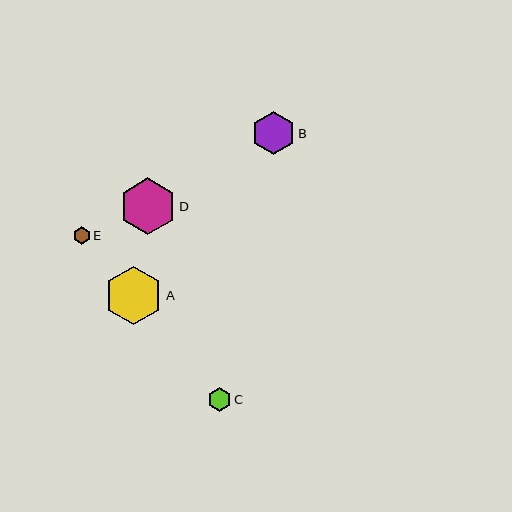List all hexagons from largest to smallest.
From largest to smallest: A, D, B, C, E.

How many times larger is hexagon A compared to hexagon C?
Hexagon A is approximately 2.5 times the size of hexagon C.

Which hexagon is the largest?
Hexagon A is the largest with a size of approximately 58 pixels.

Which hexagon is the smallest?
Hexagon E is the smallest with a size of approximately 17 pixels.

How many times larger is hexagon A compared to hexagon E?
Hexagon A is approximately 3.4 times the size of hexagon E.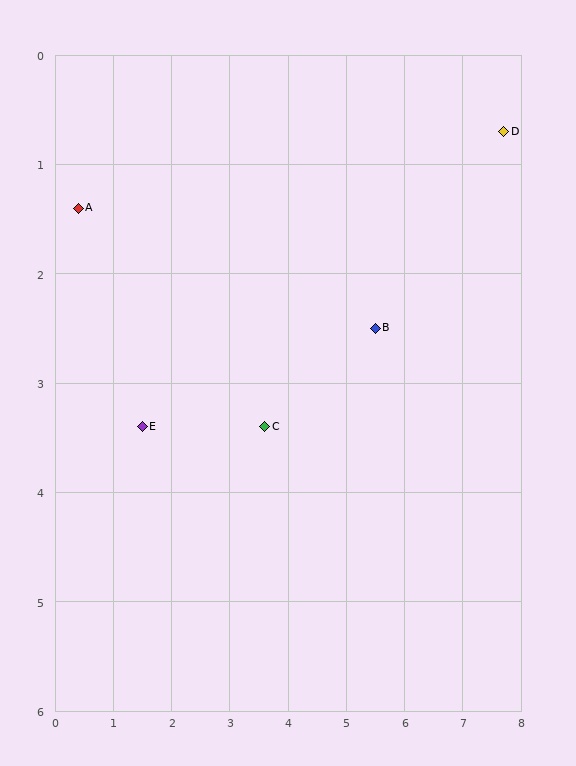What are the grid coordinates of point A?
Point A is at approximately (0.4, 1.4).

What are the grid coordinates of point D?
Point D is at approximately (7.7, 0.7).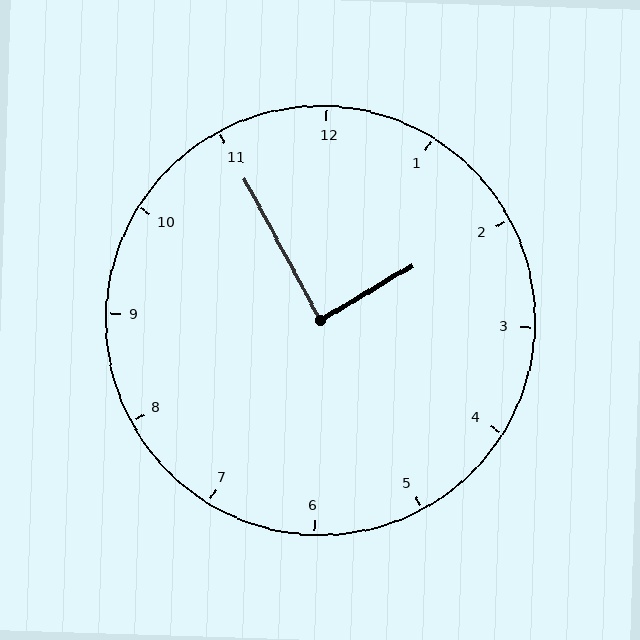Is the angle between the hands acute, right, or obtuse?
It is right.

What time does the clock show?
1:55.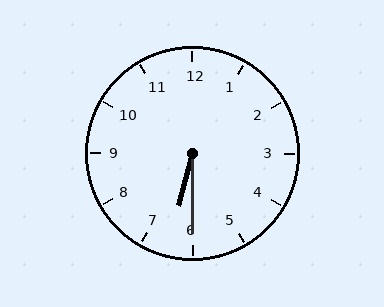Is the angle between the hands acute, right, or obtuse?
It is acute.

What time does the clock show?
6:30.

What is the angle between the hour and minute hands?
Approximately 15 degrees.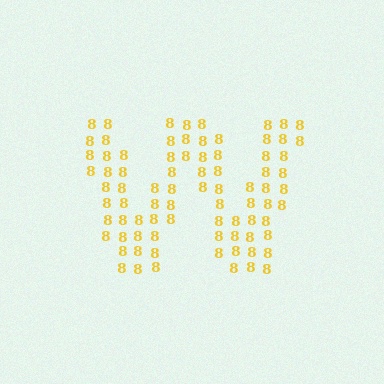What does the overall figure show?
The overall figure shows the letter W.